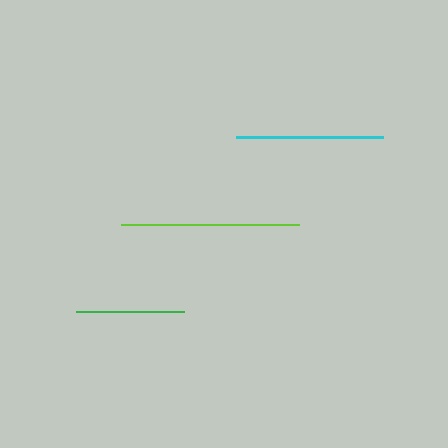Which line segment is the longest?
The lime line is the longest at approximately 178 pixels.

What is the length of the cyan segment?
The cyan segment is approximately 146 pixels long.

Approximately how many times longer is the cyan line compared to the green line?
The cyan line is approximately 1.3 times the length of the green line.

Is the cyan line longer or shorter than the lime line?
The lime line is longer than the cyan line.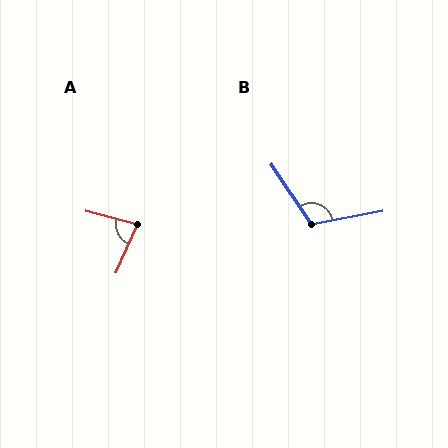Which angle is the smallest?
A, at approximately 80 degrees.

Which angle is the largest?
B, at approximately 113 degrees.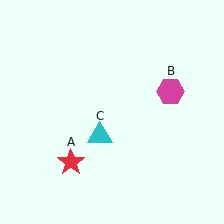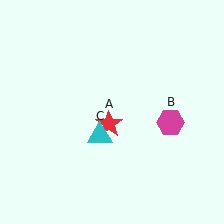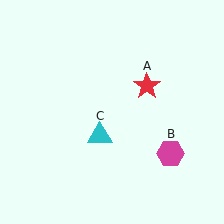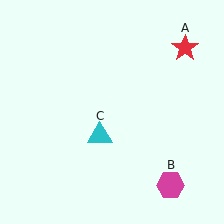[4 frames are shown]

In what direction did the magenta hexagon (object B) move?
The magenta hexagon (object B) moved down.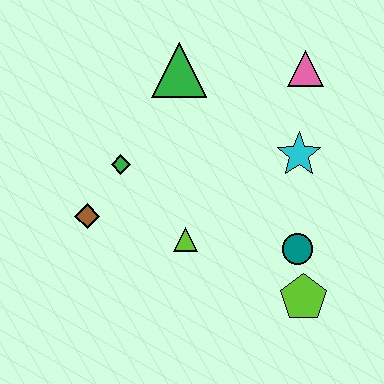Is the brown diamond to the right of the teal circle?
No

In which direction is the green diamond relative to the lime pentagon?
The green diamond is to the left of the lime pentagon.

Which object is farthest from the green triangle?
The lime pentagon is farthest from the green triangle.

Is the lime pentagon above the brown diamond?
No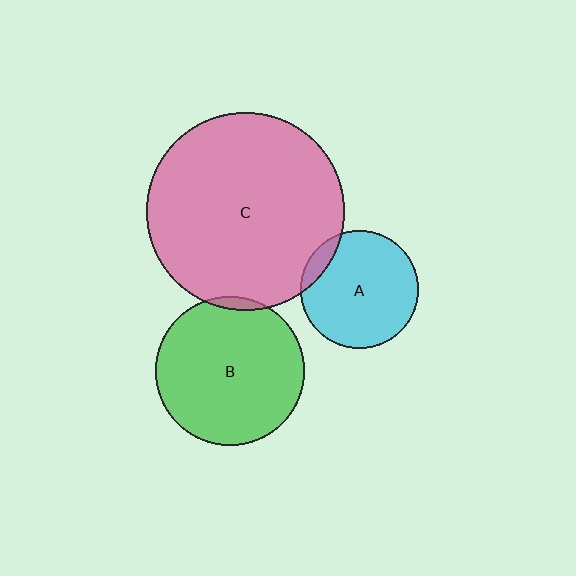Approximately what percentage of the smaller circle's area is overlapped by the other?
Approximately 10%.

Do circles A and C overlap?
Yes.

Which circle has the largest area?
Circle C (pink).